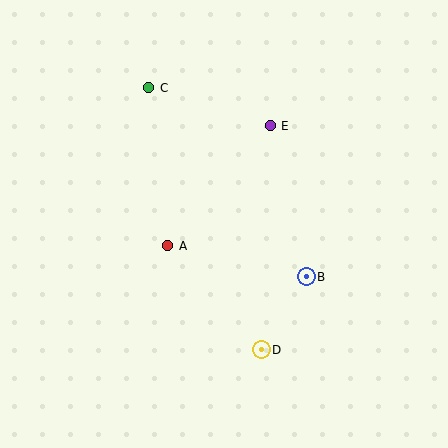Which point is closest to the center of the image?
Point A at (168, 246) is closest to the center.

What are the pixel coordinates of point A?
Point A is at (168, 246).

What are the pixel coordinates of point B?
Point B is at (306, 277).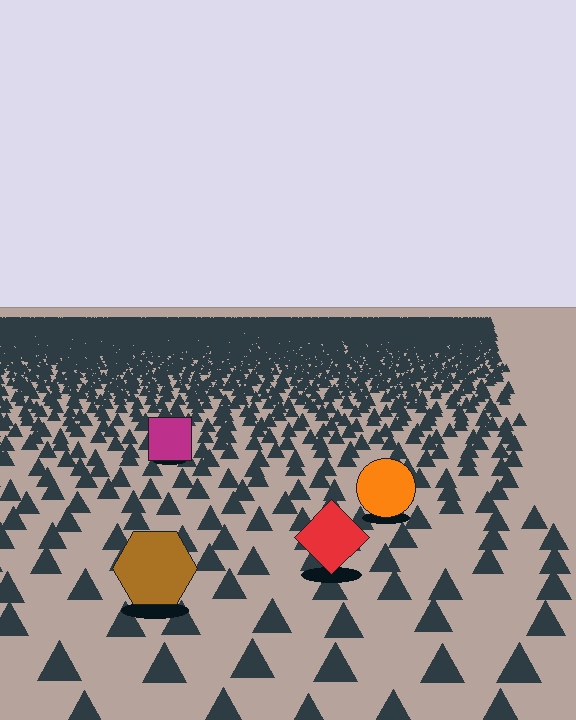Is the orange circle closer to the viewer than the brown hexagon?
No. The brown hexagon is closer — you can tell from the texture gradient: the ground texture is coarser near it.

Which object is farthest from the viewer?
The magenta square is farthest from the viewer. It appears smaller and the ground texture around it is denser.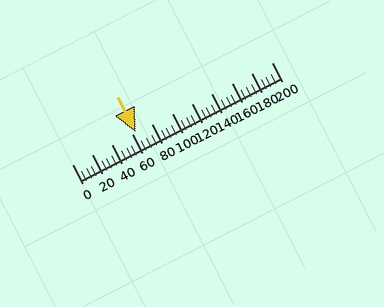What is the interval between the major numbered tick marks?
The major tick marks are spaced 20 units apart.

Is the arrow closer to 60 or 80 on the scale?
The arrow is closer to 60.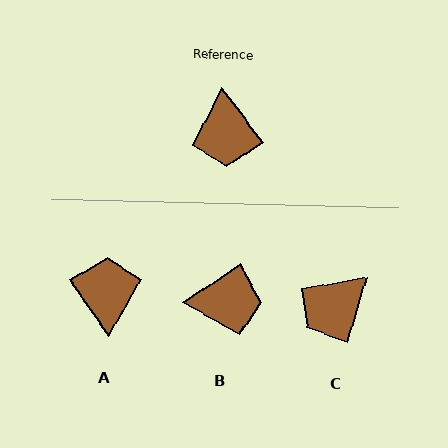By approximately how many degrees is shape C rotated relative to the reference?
Approximately 53 degrees clockwise.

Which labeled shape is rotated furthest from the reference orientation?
A, about 177 degrees away.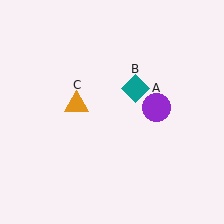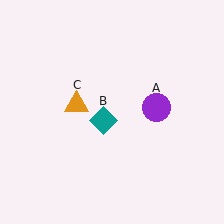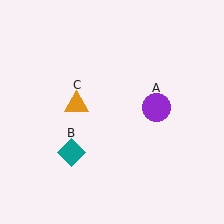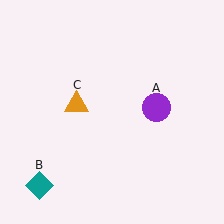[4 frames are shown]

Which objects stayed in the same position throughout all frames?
Purple circle (object A) and orange triangle (object C) remained stationary.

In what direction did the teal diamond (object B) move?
The teal diamond (object B) moved down and to the left.